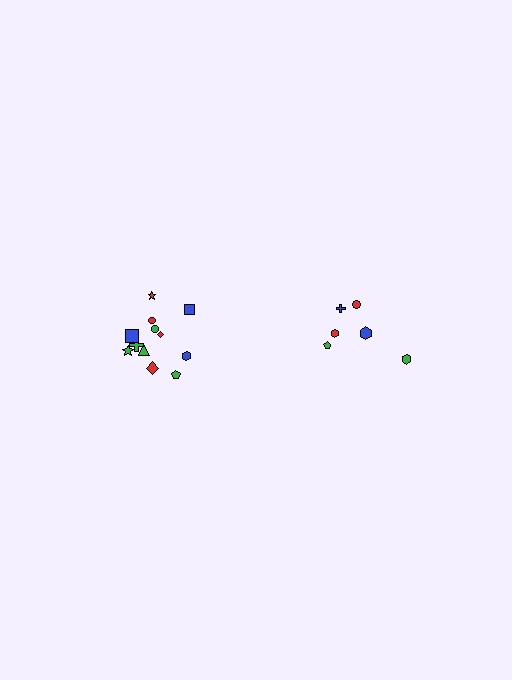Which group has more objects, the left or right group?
The left group.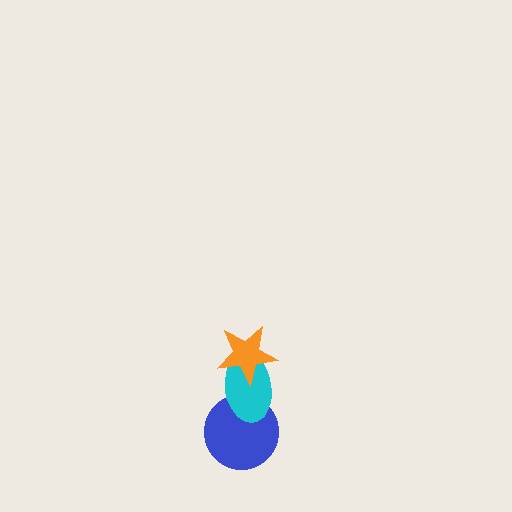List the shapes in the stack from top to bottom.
From top to bottom: the orange star, the cyan ellipse, the blue circle.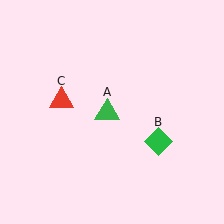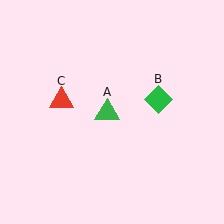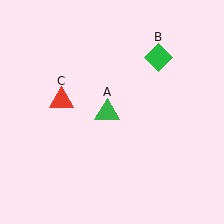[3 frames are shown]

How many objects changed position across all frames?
1 object changed position: green diamond (object B).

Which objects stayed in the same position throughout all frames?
Green triangle (object A) and red triangle (object C) remained stationary.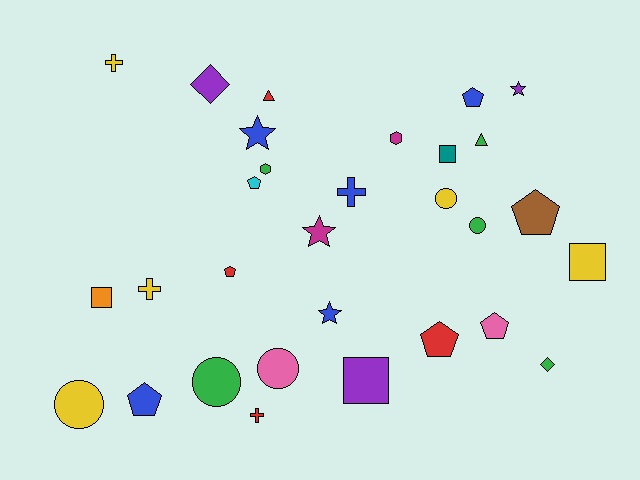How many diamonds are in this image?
There are 2 diamonds.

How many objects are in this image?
There are 30 objects.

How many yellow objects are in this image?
There are 5 yellow objects.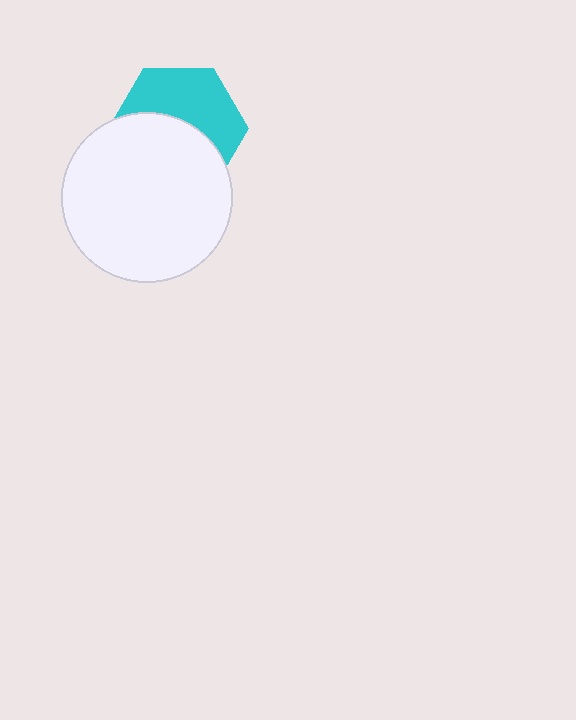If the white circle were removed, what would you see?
You would see the complete cyan hexagon.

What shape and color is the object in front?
The object in front is a white circle.